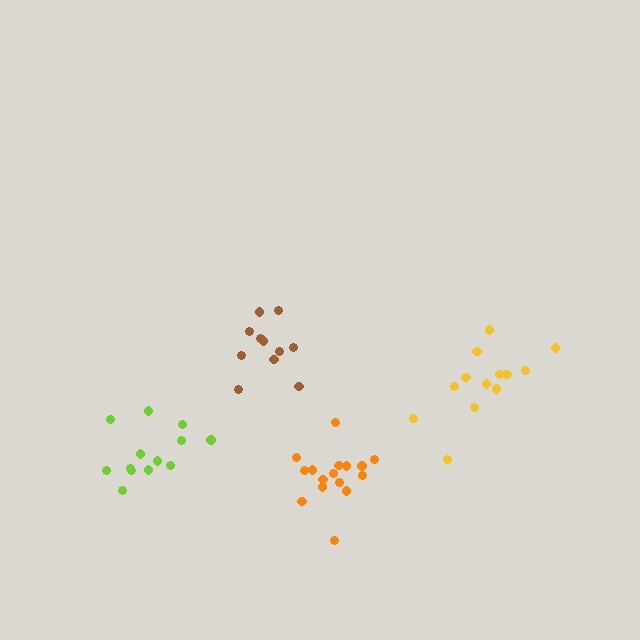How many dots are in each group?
Group 1: 13 dots, Group 2: 13 dots, Group 3: 11 dots, Group 4: 16 dots (53 total).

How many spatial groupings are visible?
There are 4 spatial groupings.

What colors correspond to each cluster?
The clusters are colored: lime, yellow, brown, orange.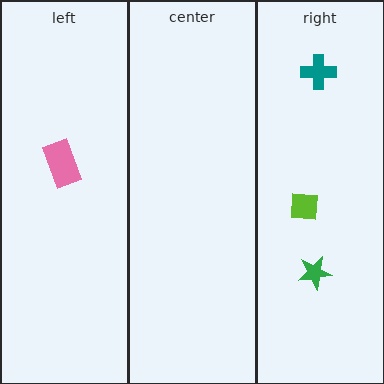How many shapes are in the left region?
1.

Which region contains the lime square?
The right region.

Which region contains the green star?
The right region.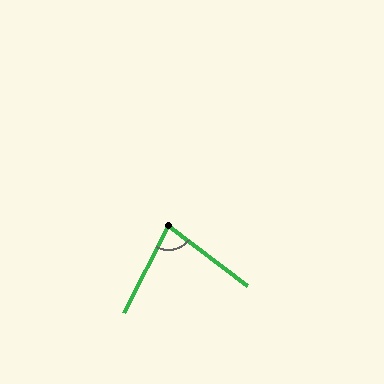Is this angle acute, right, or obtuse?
It is acute.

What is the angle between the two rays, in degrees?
Approximately 80 degrees.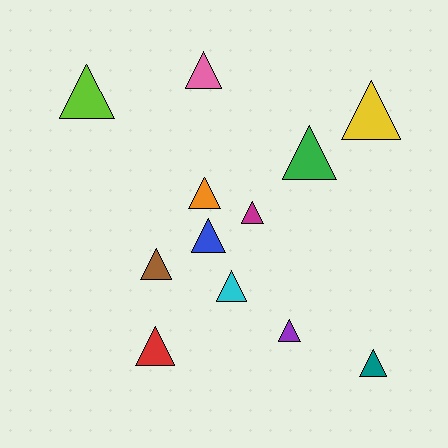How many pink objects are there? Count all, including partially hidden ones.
There is 1 pink object.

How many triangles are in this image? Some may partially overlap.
There are 12 triangles.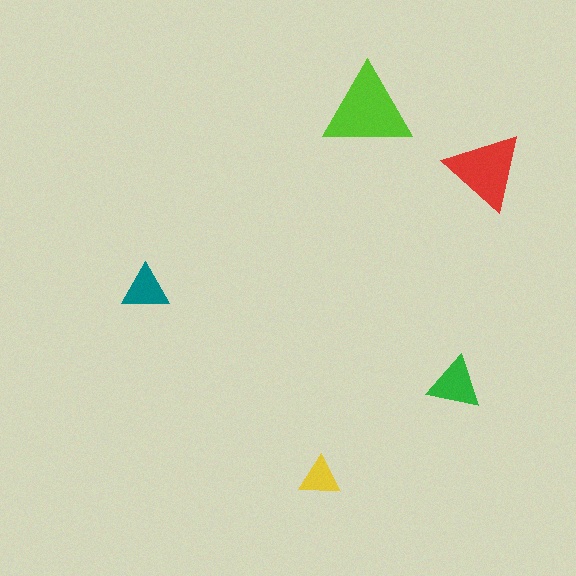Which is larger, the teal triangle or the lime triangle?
The lime one.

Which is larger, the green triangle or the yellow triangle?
The green one.